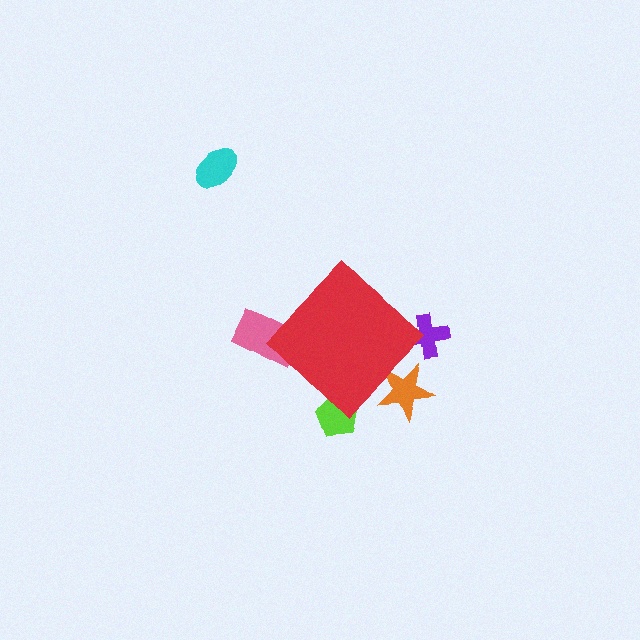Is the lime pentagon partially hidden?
Yes, the lime pentagon is partially hidden behind the red diamond.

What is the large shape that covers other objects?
A red diamond.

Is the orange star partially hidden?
Yes, the orange star is partially hidden behind the red diamond.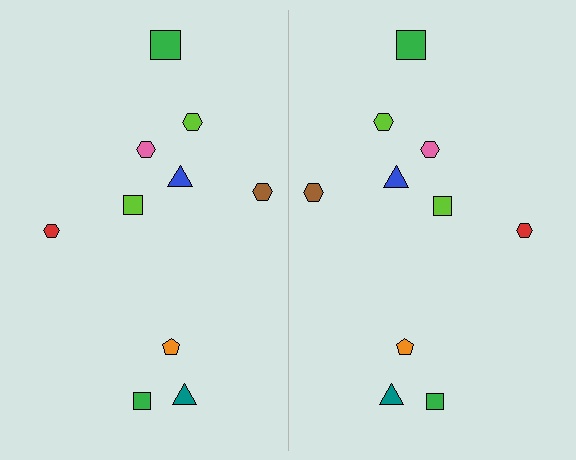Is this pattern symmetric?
Yes, this pattern has bilateral (reflection) symmetry.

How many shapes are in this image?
There are 20 shapes in this image.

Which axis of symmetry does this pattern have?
The pattern has a vertical axis of symmetry running through the center of the image.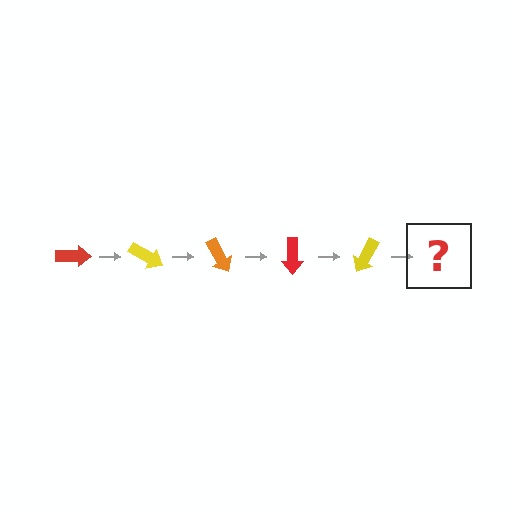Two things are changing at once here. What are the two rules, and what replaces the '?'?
The two rules are that it rotates 30 degrees each step and the color cycles through red, yellow, and orange. The '?' should be an orange arrow, rotated 150 degrees from the start.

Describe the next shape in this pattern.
It should be an orange arrow, rotated 150 degrees from the start.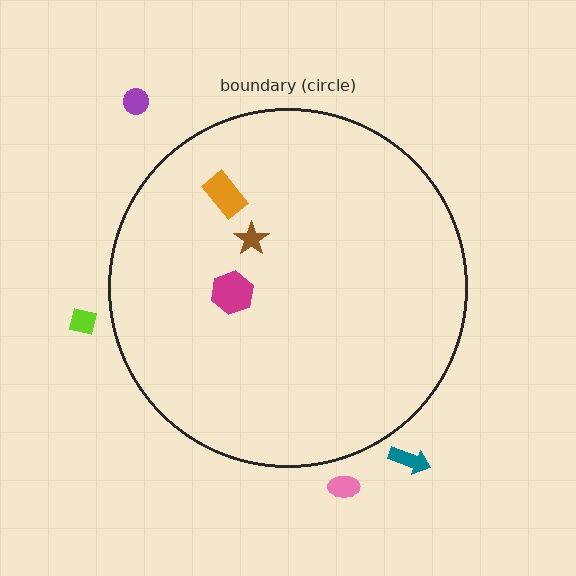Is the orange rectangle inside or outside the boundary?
Inside.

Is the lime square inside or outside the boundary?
Outside.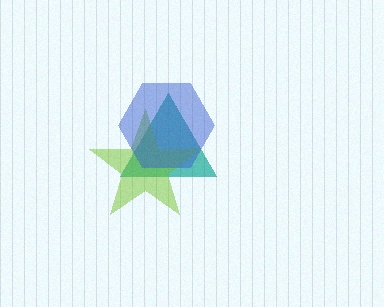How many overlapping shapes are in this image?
There are 3 overlapping shapes in the image.